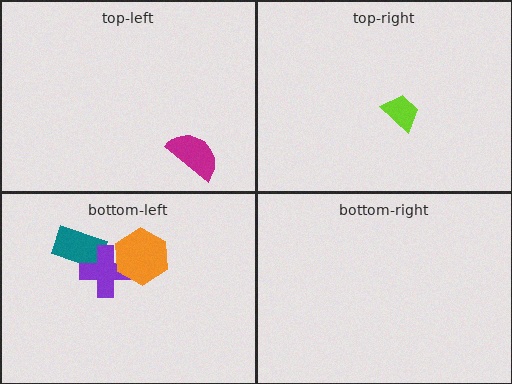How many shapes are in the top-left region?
1.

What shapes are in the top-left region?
The magenta semicircle.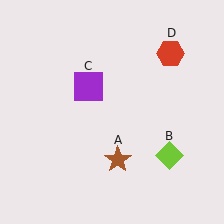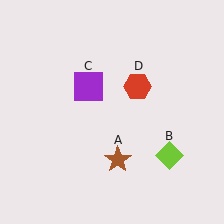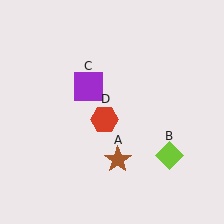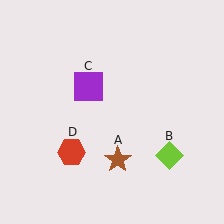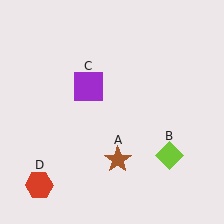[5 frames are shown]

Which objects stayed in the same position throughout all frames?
Brown star (object A) and lime diamond (object B) and purple square (object C) remained stationary.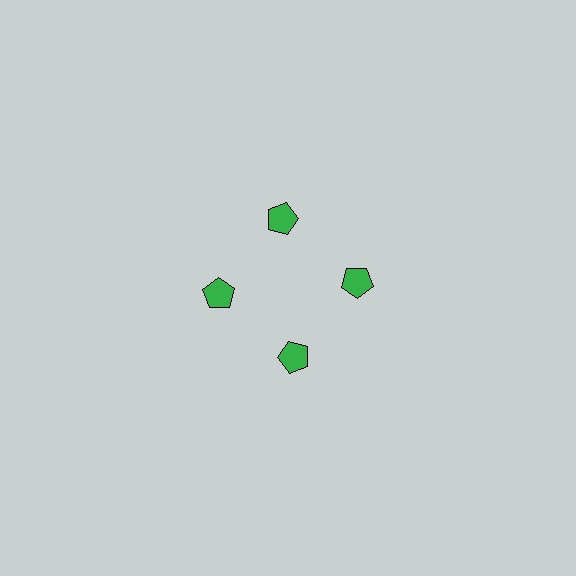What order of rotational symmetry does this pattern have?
This pattern has 4-fold rotational symmetry.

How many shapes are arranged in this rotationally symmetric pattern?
There are 4 shapes, arranged in 4 groups of 1.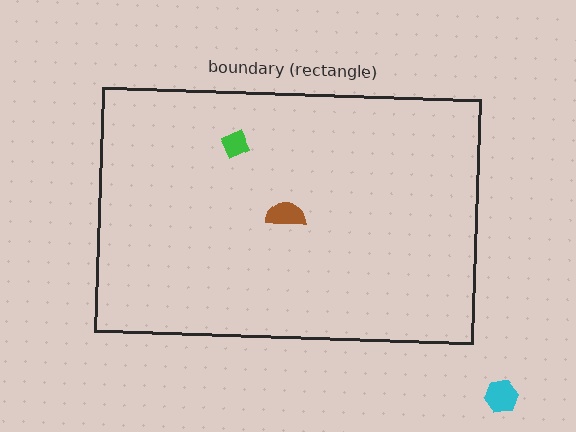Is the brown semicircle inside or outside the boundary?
Inside.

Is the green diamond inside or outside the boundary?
Inside.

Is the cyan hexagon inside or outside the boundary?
Outside.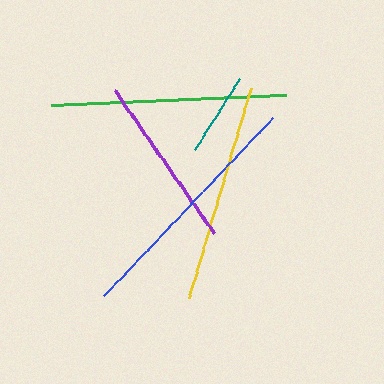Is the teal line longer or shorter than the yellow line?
The yellow line is longer than the teal line.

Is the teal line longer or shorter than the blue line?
The blue line is longer than the teal line.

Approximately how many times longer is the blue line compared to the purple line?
The blue line is approximately 1.4 times the length of the purple line.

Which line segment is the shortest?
The teal line is the shortest at approximately 84 pixels.